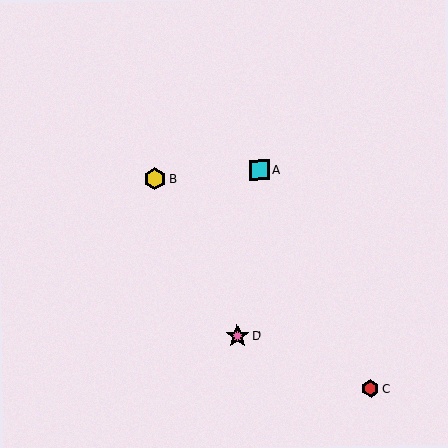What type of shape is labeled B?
Shape B is a yellow hexagon.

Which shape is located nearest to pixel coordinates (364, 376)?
The red hexagon (labeled C) at (371, 388) is nearest to that location.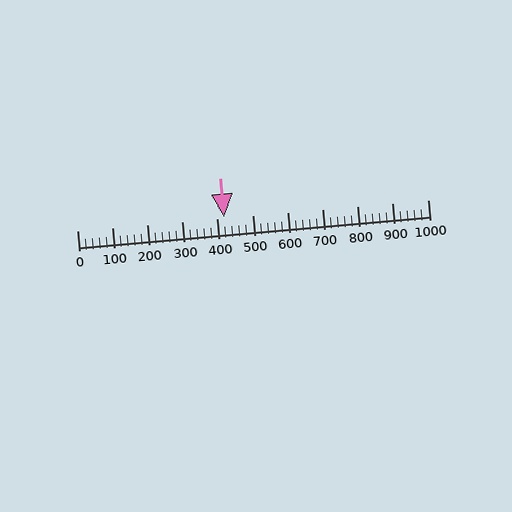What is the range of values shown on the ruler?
The ruler shows values from 0 to 1000.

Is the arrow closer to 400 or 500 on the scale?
The arrow is closer to 400.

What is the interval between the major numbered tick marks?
The major tick marks are spaced 100 units apart.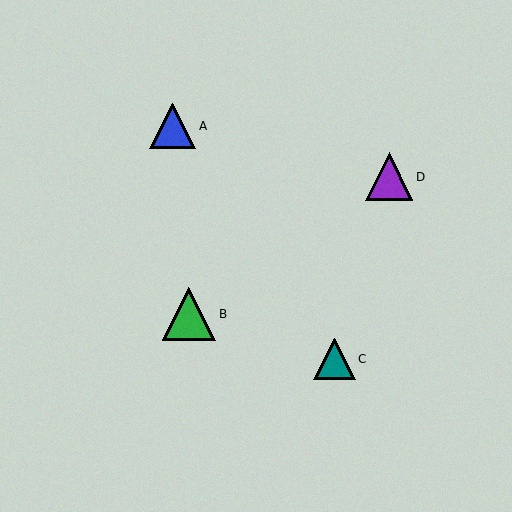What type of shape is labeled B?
Shape B is a green triangle.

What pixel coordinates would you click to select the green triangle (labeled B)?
Click at (189, 314) to select the green triangle B.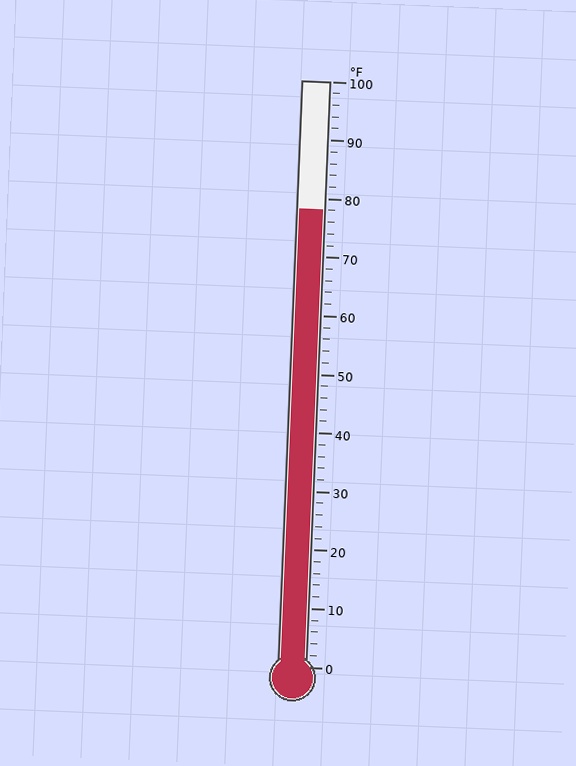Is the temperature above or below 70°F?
The temperature is above 70°F.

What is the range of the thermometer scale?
The thermometer scale ranges from 0°F to 100°F.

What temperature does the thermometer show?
The thermometer shows approximately 78°F.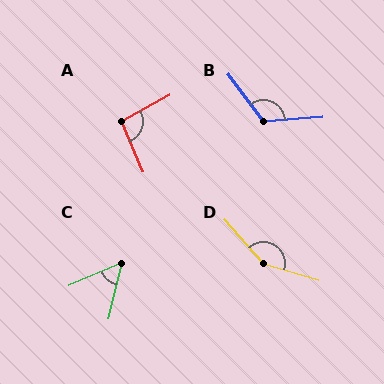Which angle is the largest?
D, at approximately 148 degrees.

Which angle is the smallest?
C, at approximately 54 degrees.